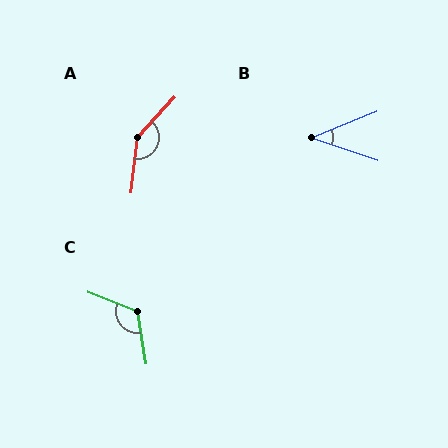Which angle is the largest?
A, at approximately 144 degrees.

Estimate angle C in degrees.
Approximately 120 degrees.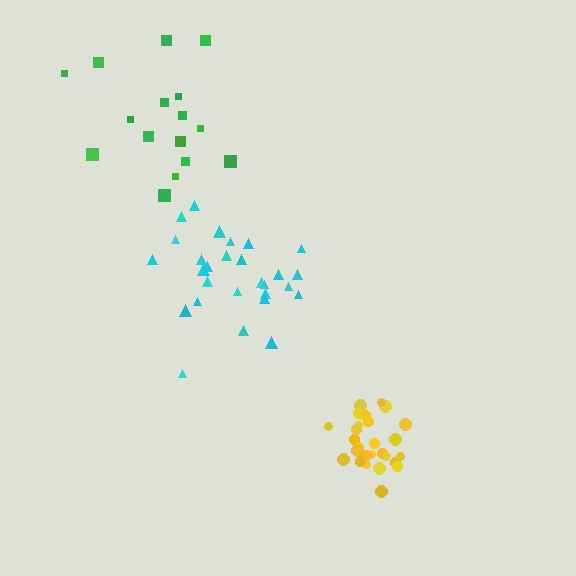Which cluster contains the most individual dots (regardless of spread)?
Cyan (28).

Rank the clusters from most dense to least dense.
yellow, cyan, green.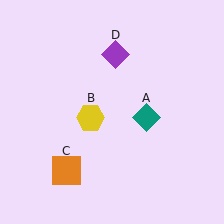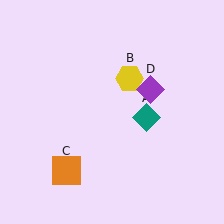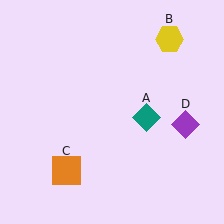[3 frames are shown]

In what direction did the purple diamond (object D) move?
The purple diamond (object D) moved down and to the right.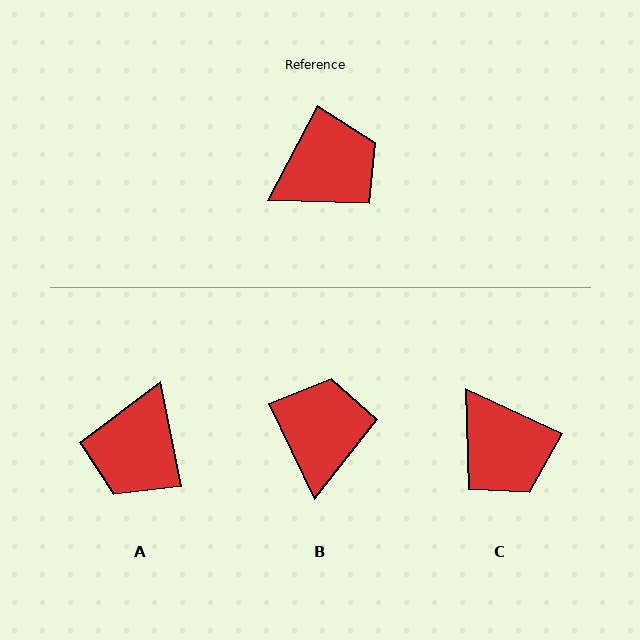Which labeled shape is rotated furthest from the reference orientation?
A, about 141 degrees away.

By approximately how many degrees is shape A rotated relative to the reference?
Approximately 141 degrees clockwise.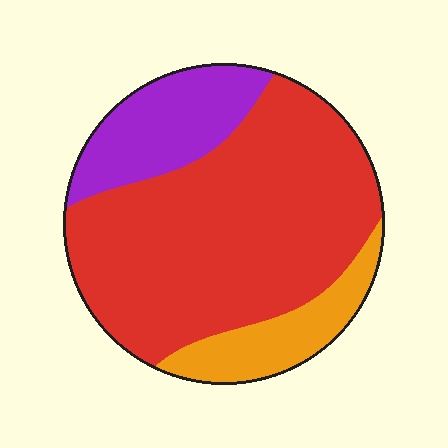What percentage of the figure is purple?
Purple takes up about one fifth (1/5) of the figure.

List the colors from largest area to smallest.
From largest to smallest: red, purple, orange.